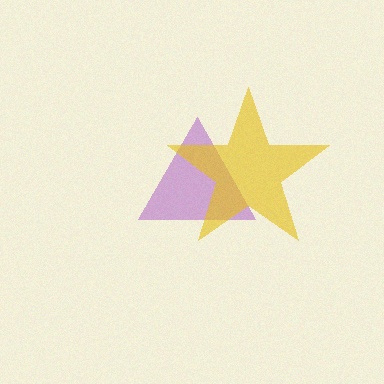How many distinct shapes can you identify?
There are 2 distinct shapes: a purple triangle, a yellow star.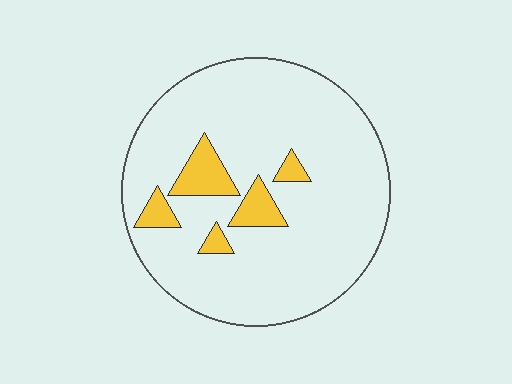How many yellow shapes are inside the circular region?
5.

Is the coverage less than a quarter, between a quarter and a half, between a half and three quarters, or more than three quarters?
Less than a quarter.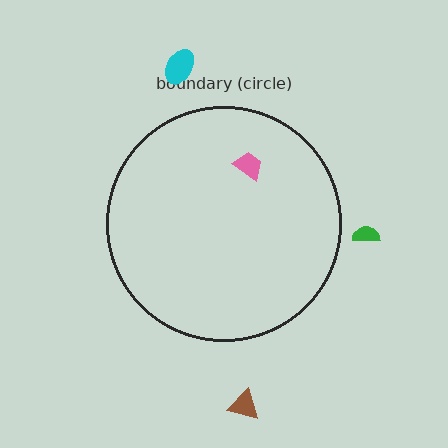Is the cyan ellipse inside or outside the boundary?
Outside.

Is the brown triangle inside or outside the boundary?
Outside.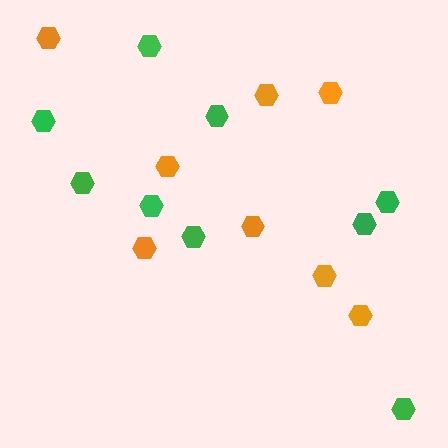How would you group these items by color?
There are 2 groups: one group of orange hexagons (8) and one group of green hexagons (9).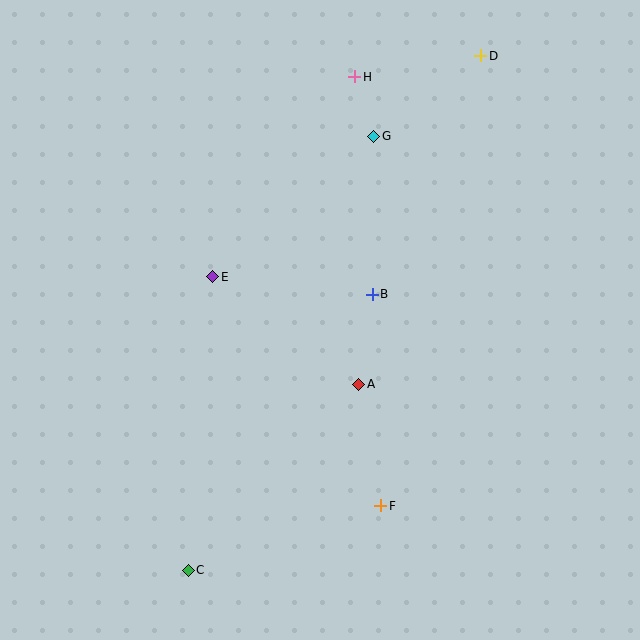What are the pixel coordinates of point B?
Point B is at (372, 294).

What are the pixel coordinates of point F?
Point F is at (381, 506).